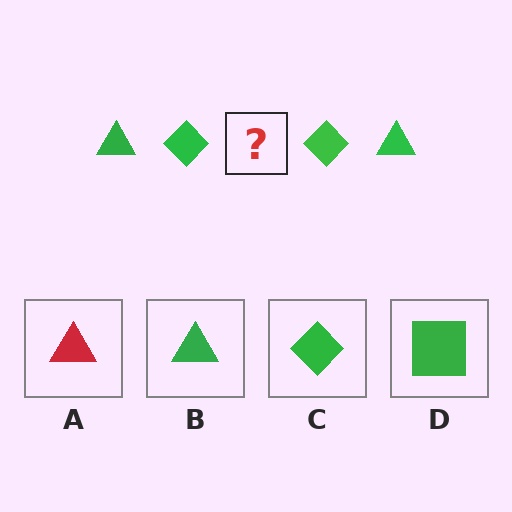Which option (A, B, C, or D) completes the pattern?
B.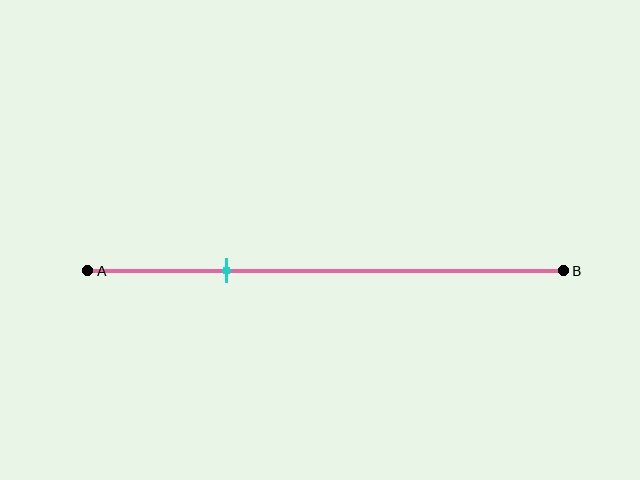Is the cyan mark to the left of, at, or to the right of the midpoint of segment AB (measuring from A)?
The cyan mark is to the left of the midpoint of segment AB.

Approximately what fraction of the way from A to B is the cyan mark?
The cyan mark is approximately 30% of the way from A to B.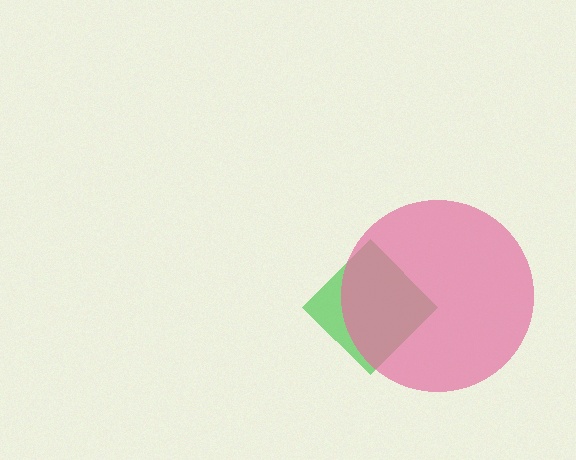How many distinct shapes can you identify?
There are 2 distinct shapes: a green diamond, a pink circle.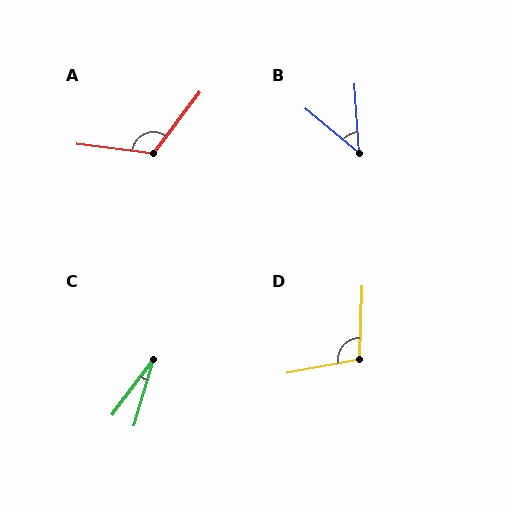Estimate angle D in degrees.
Approximately 102 degrees.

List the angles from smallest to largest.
C (21°), B (47°), D (102°), A (120°).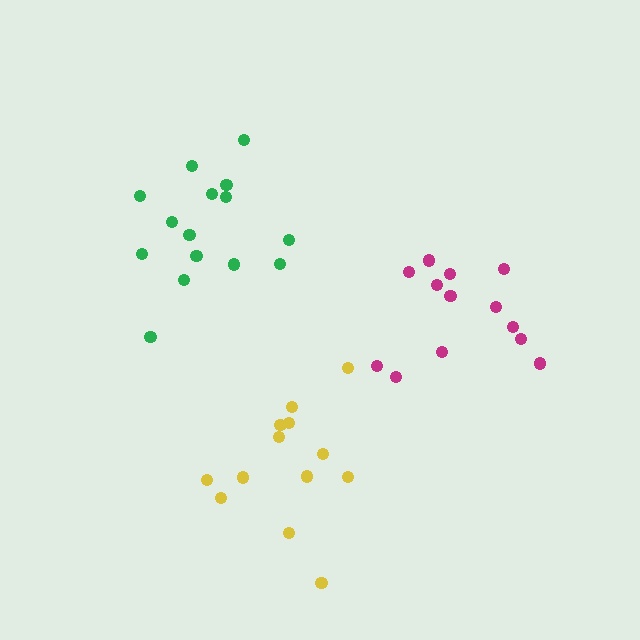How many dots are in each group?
Group 1: 13 dots, Group 2: 15 dots, Group 3: 13 dots (41 total).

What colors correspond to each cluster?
The clusters are colored: yellow, green, magenta.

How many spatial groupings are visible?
There are 3 spatial groupings.